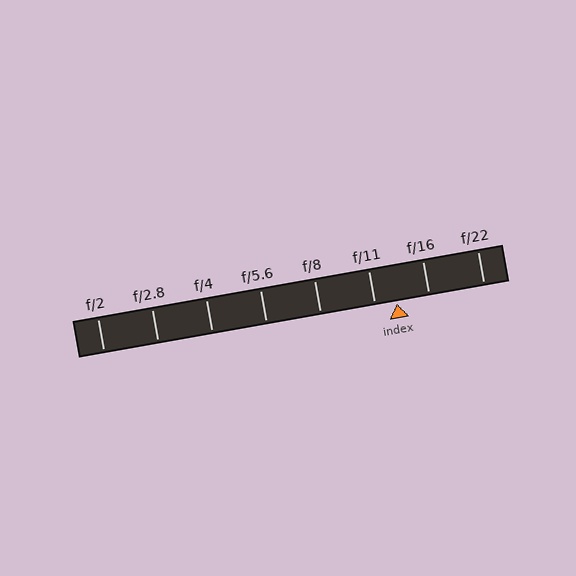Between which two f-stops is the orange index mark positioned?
The index mark is between f/11 and f/16.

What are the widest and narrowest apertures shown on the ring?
The widest aperture shown is f/2 and the narrowest is f/22.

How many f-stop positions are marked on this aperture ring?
There are 8 f-stop positions marked.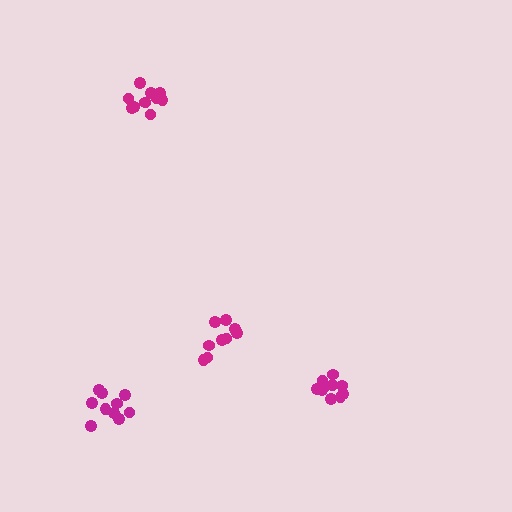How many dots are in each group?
Group 1: 10 dots, Group 2: 11 dots, Group 3: 11 dots, Group 4: 9 dots (41 total).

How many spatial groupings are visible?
There are 4 spatial groupings.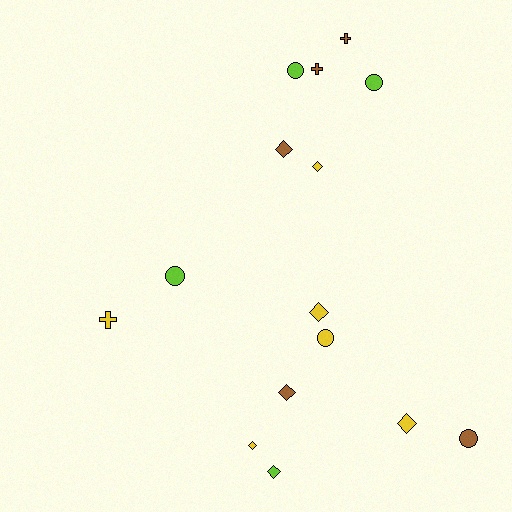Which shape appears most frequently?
Diamond, with 7 objects.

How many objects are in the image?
There are 15 objects.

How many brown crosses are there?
There are 2 brown crosses.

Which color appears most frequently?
Yellow, with 6 objects.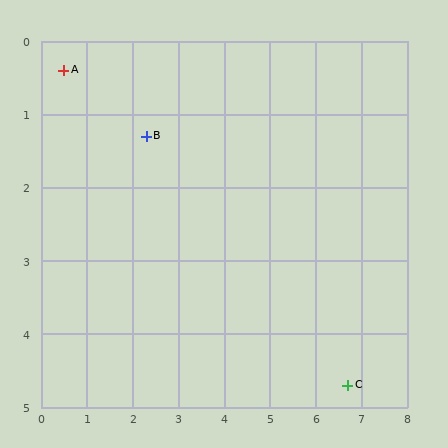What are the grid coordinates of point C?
Point C is at approximately (6.7, 4.7).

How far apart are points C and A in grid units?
Points C and A are about 7.5 grid units apart.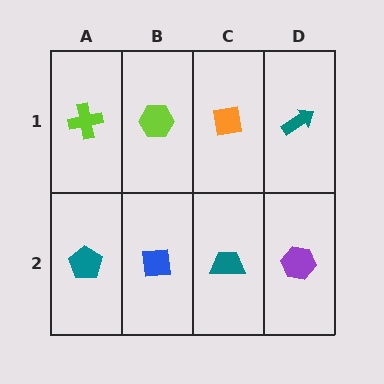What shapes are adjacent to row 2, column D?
A teal arrow (row 1, column D), a teal trapezoid (row 2, column C).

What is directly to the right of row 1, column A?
A lime hexagon.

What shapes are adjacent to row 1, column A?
A teal pentagon (row 2, column A), a lime hexagon (row 1, column B).